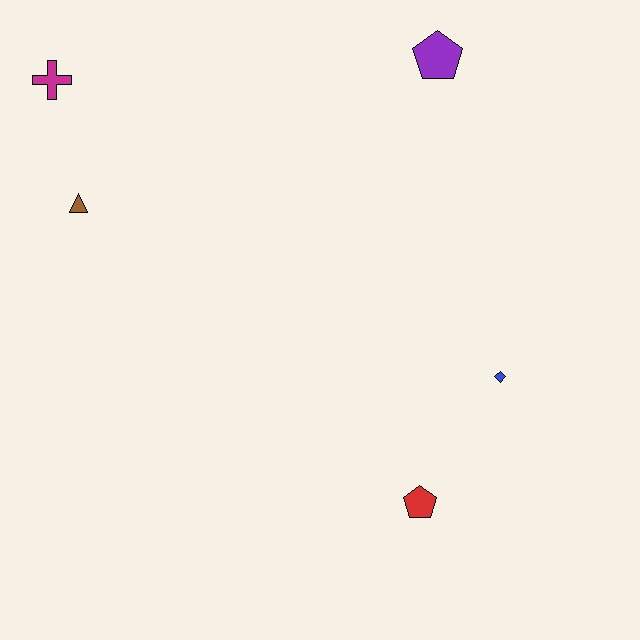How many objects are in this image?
There are 5 objects.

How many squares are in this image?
There are no squares.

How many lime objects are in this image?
There are no lime objects.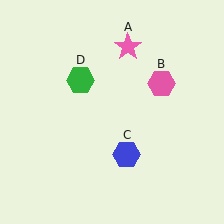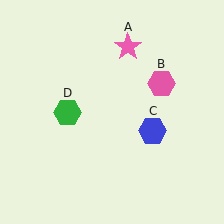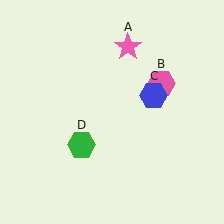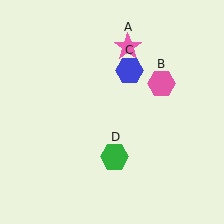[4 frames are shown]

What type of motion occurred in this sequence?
The blue hexagon (object C), green hexagon (object D) rotated counterclockwise around the center of the scene.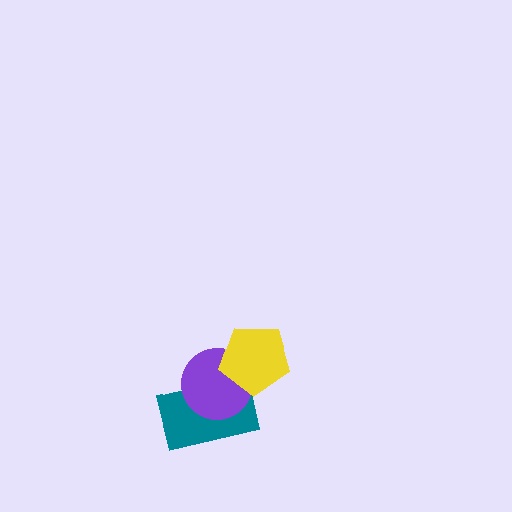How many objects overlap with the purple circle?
2 objects overlap with the purple circle.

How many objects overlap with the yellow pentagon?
2 objects overlap with the yellow pentagon.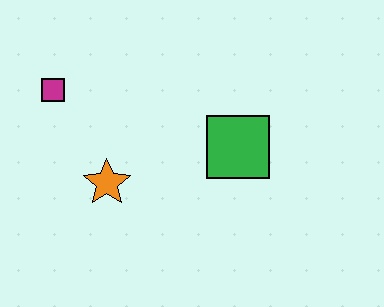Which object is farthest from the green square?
The magenta square is farthest from the green square.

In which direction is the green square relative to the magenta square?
The green square is to the right of the magenta square.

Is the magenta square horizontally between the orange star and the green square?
No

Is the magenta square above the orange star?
Yes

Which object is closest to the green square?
The orange star is closest to the green square.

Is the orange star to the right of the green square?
No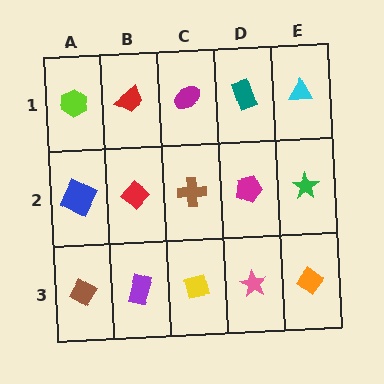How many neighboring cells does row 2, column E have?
3.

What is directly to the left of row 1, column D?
A magenta ellipse.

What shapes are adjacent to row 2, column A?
A lime hexagon (row 1, column A), a brown diamond (row 3, column A), a red diamond (row 2, column B).